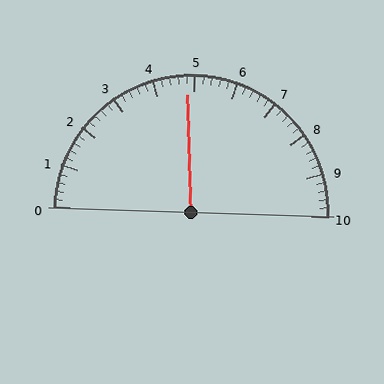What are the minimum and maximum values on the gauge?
The gauge ranges from 0 to 10.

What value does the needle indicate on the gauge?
The needle indicates approximately 4.8.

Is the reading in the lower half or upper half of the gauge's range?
The reading is in the lower half of the range (0 to 10).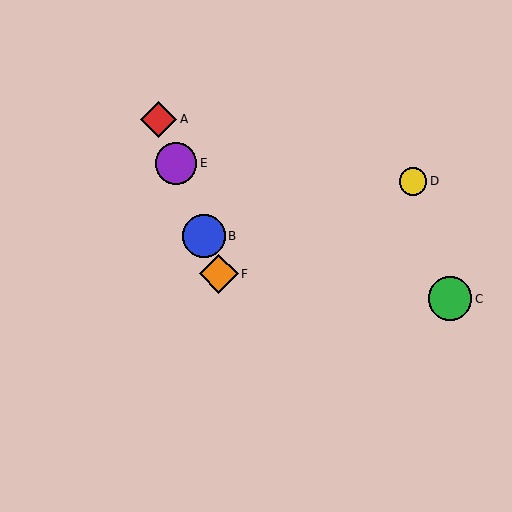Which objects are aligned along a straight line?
Objects A, B, E, F are aligned along a straight line.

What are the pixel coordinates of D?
Object D is at (413, 181).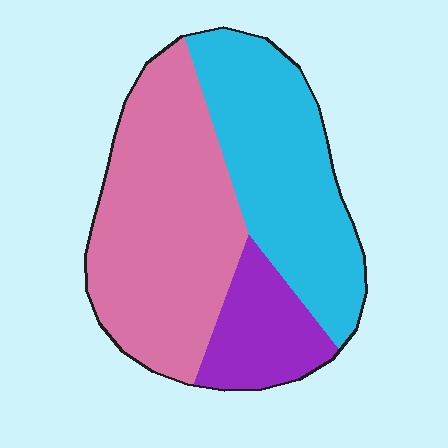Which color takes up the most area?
Pink, at roughly 45%.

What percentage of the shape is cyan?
Cyan takes up about three eighths (3/8) of the shape.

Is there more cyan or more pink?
Pink.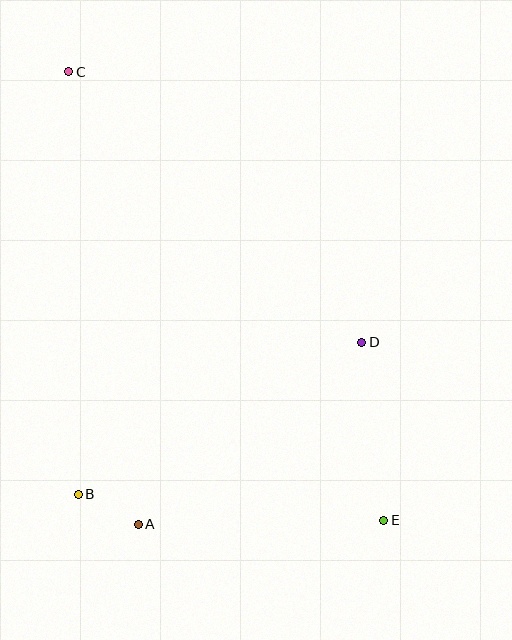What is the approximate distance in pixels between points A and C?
The distance between A and C is approximately 458 pixels.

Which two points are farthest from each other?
Points C and E are farthest from each other.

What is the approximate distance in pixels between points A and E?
The distance between A and E is approximately 246 pixels.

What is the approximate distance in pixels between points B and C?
The distance between B and C is approximately 422 pixels.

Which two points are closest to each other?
Points A and B are closest to each other.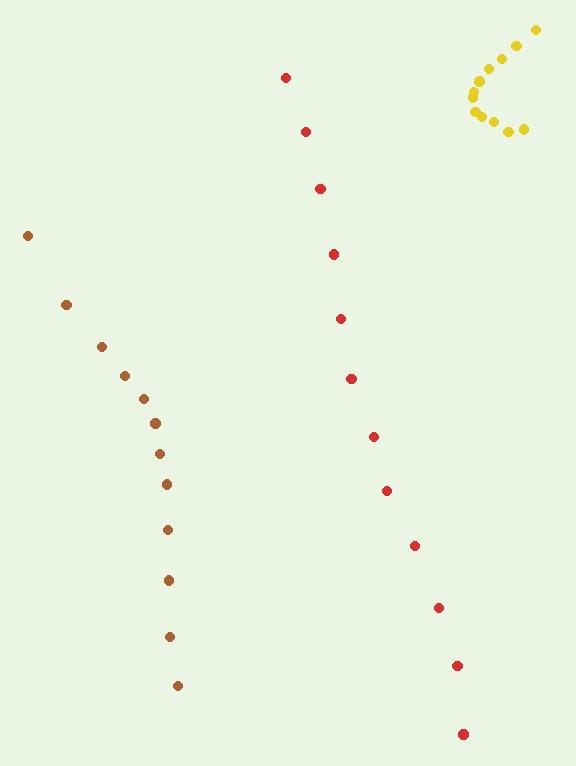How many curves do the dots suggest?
There are 3 distinct paths.